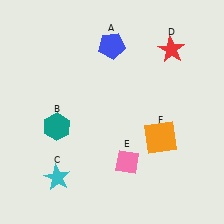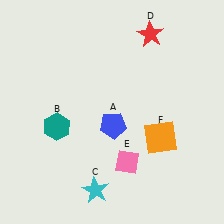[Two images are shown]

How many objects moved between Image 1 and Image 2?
3 objects moved between the two images.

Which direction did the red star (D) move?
The red star (D) moved left.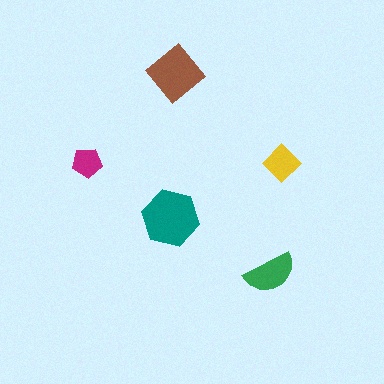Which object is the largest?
The teal hexagon.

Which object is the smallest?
The magenta pentagon.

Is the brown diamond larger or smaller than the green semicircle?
Larger.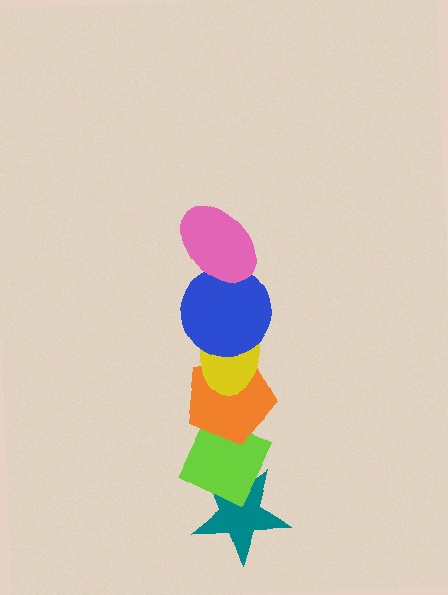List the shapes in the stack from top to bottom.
From top to bottom: the pink ellipse, the blue circle, the yellow ellipse, the orange pentagon, the lime diamond, the teal star.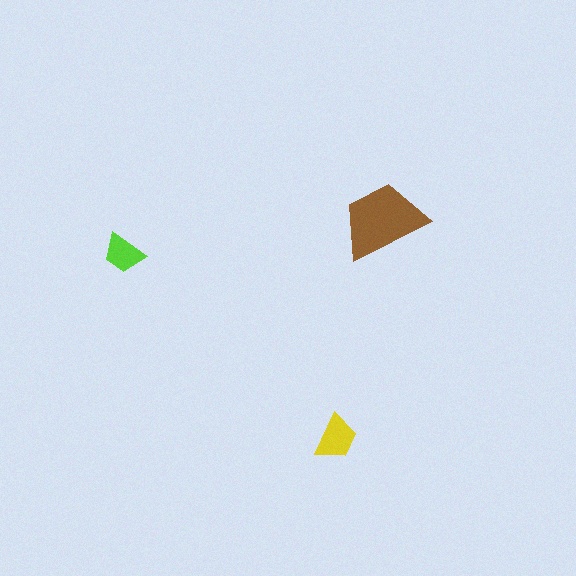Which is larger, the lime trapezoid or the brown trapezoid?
The brown one.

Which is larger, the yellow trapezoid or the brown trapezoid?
The brown one.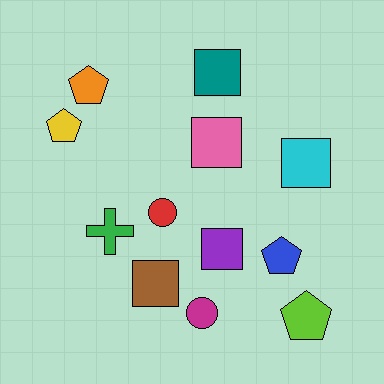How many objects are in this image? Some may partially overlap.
There are 12 objects.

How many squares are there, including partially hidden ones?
There are 5 squares.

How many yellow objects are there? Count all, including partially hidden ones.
There is 1 yellow object.